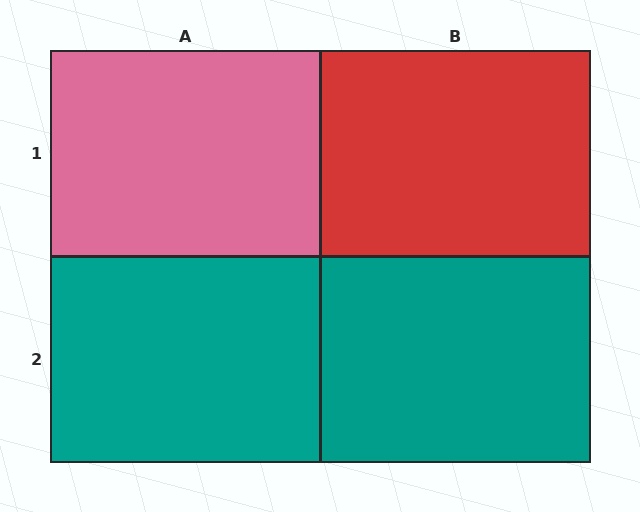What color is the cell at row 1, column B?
Red.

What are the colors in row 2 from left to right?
Teal, teal.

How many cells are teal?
2 cells are teal.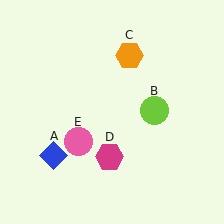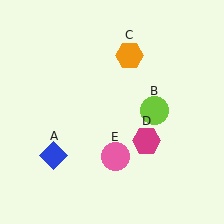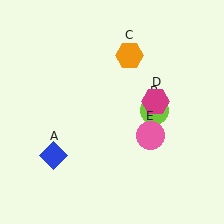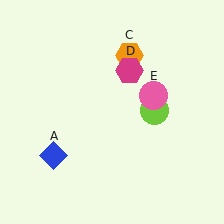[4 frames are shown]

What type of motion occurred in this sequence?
The magenta hexagon (object D), pink circle (object E) rotated counterclockwise around the center of the scene.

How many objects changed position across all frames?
2 objects changed position: magenta hexagon (object D), pink circle (object E).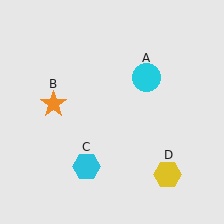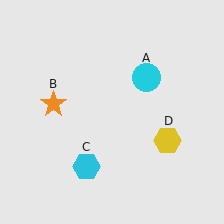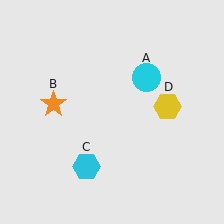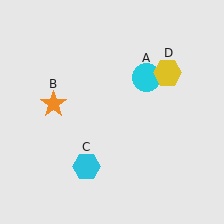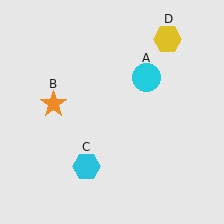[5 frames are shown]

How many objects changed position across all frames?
1 object changed position: yellow hexagon (object D).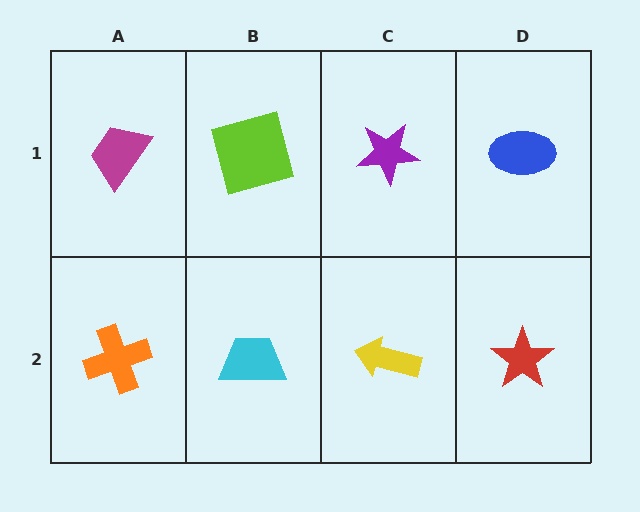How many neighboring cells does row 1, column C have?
3.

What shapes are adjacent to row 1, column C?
A yellow arrow (row 2, column C), a lime square (row 1, column B), a blue ellipse (row 1, column D).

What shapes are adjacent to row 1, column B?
A cyan trapezoid (row 2, column B), a magenta trapezoid (row 1, column A), a purple star (row 1, column C).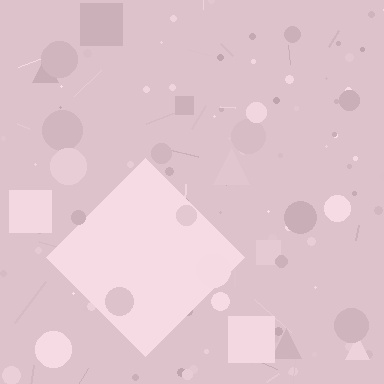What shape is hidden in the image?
A diamond is hidden in the image.